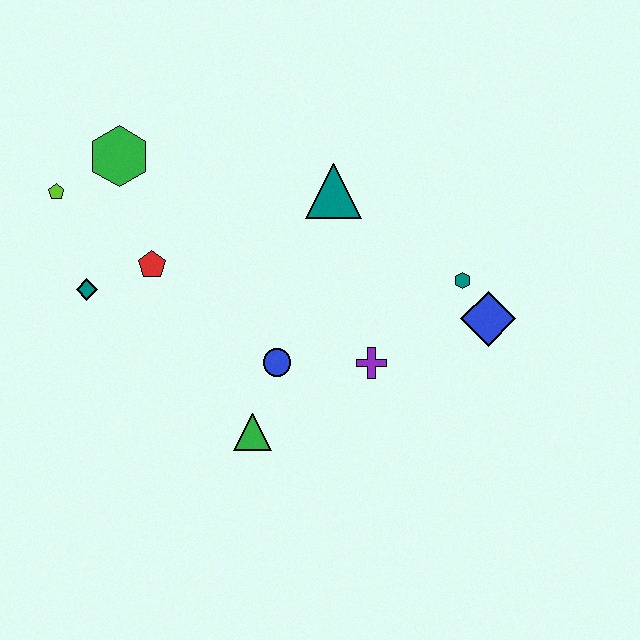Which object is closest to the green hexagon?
The lime pentagon is closest to the green hexagon.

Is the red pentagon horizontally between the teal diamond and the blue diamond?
Yes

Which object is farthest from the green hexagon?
The blue diamond is farthest from the green hexagon.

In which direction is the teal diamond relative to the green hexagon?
The teal diamond is below the green hexagon.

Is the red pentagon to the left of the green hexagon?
No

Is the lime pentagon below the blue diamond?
No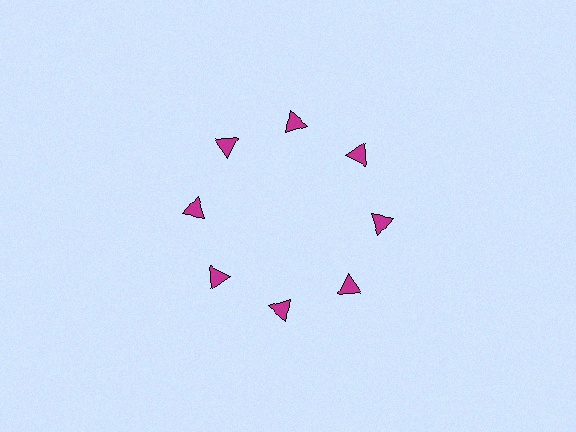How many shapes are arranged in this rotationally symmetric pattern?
There are 8 shapes, arranged in 8 groups of 1.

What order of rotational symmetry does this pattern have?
This pattern has 8-fold rotational symmetry.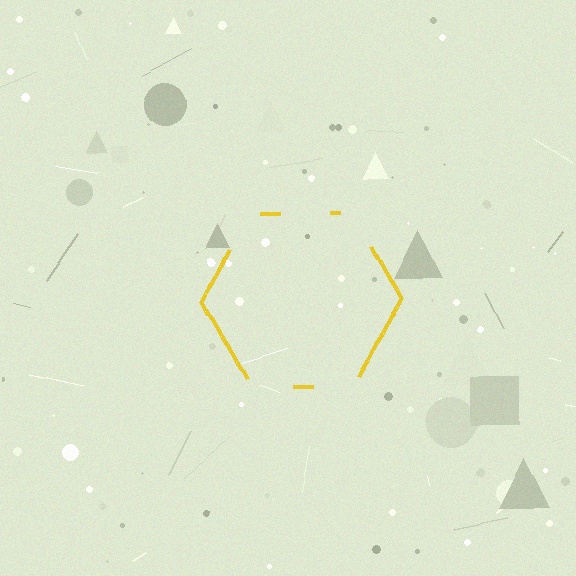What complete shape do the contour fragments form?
The contour fragments form a hexagon.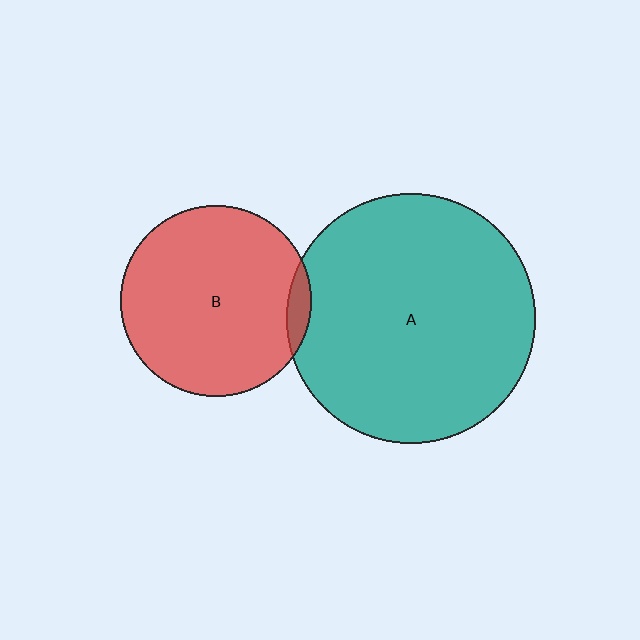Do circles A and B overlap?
Yes.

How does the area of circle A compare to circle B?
Approximately 1.7 times.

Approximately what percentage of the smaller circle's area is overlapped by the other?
Approximately 5%.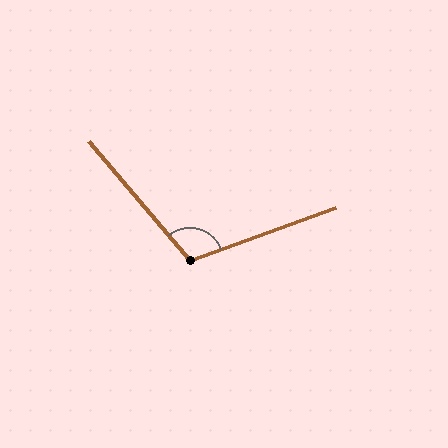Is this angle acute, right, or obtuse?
It is obtuse.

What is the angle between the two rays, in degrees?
Approximately 110 degrees.